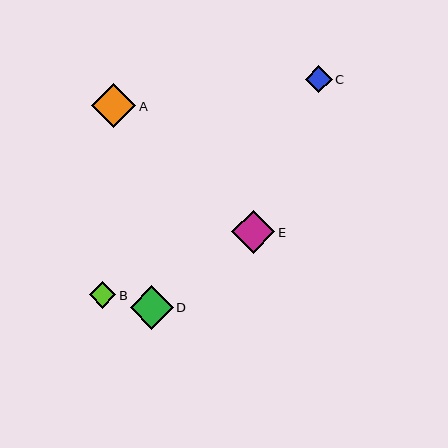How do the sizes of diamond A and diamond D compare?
Diamond A and diamond D are approximately the same size.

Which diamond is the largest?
Diamond A is the largest with a size of approximately 44 pixels.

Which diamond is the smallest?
Diamond C is the smallest with a size of approximately 27 pixels.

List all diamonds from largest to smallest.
From largest to smallest: A, D, E, B, C.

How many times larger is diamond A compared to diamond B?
Diamond A is approximately 1.6 times the size of diamond B.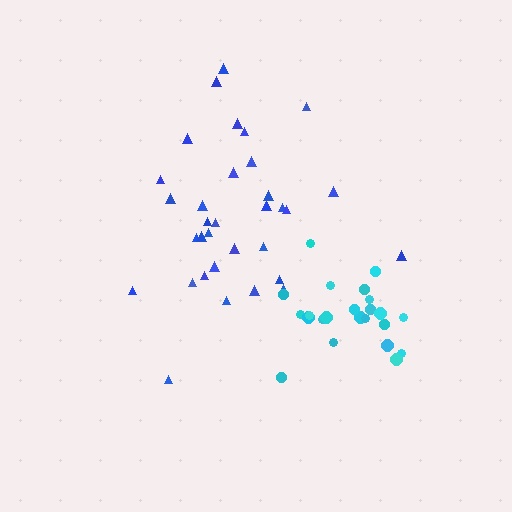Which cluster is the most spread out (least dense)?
Blue.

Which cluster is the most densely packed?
Cyan.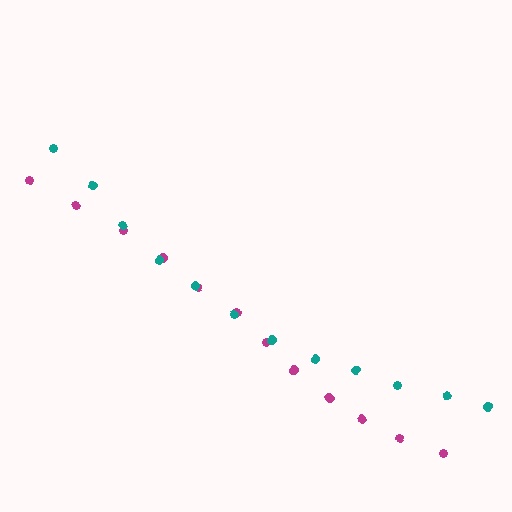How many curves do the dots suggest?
There are 2 distinct paths.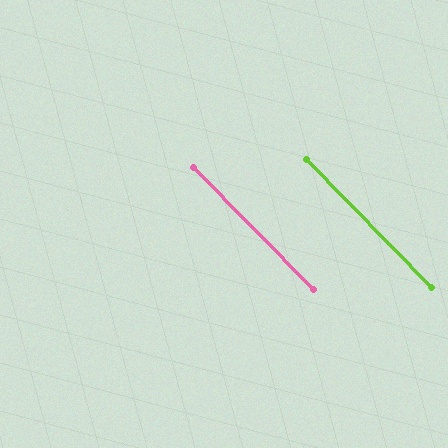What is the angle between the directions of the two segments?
Approximately 0 degrees.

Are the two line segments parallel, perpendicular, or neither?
Parallel — their directions differ by only 0.4°.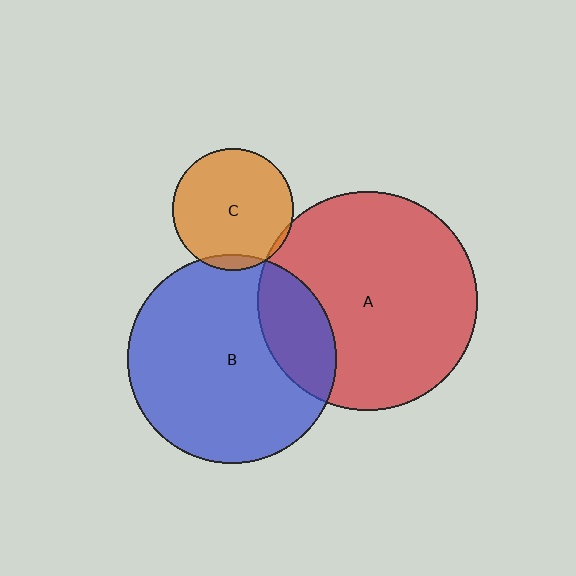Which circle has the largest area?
Circle A (red).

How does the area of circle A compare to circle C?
Approximately 3.3 times.